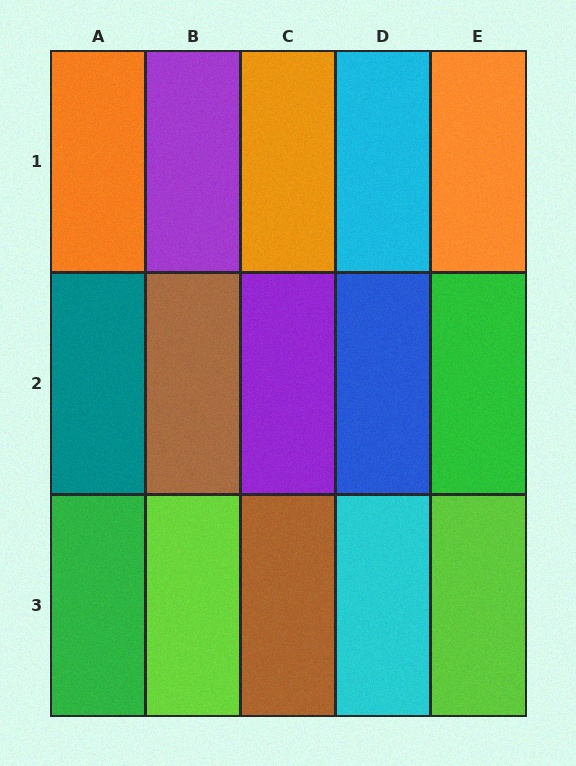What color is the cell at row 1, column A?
Orange.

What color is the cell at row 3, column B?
Lime.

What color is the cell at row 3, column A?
Green.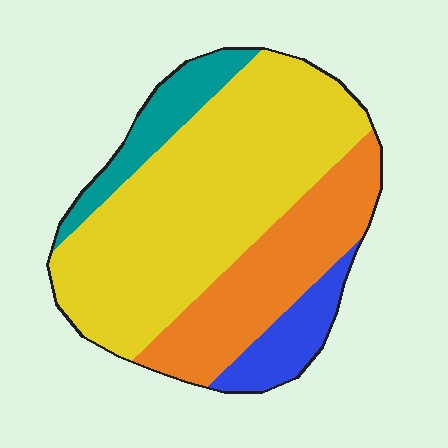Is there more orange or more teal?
Orange.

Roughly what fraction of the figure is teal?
Teal covers about 10% of the figure.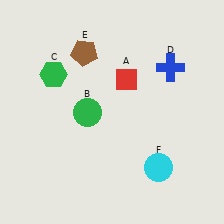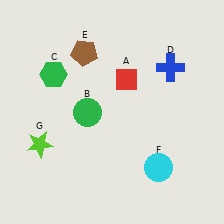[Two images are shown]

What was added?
A lime star (G) was added in Image 2.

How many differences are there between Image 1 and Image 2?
There is 1 difference between the two images.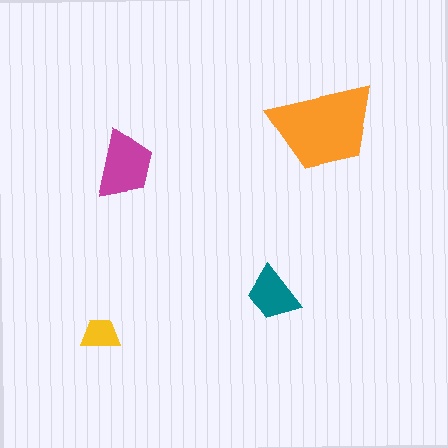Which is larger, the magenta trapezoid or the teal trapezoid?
The magenta one.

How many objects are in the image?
There are 4 objects in the image.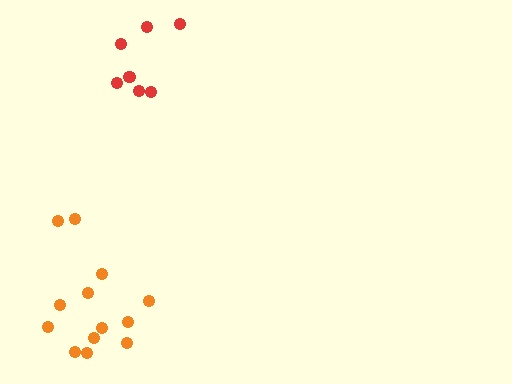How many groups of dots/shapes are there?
There are 2 groups.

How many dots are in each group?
Group 1: 7 dots, Group 2: 13 dots (20 total).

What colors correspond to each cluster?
The clusters are colored: red, orange.